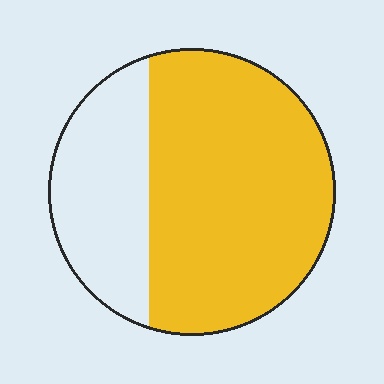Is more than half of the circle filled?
Yes.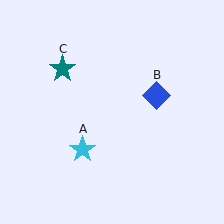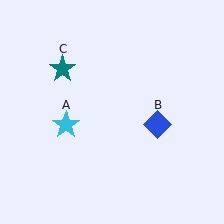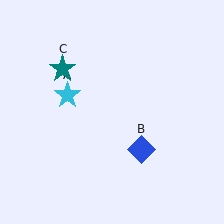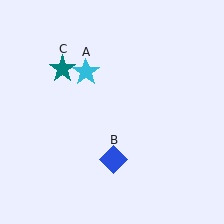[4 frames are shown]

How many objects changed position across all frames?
2 objects changed position: cyan star (object A), blue diamond (object B).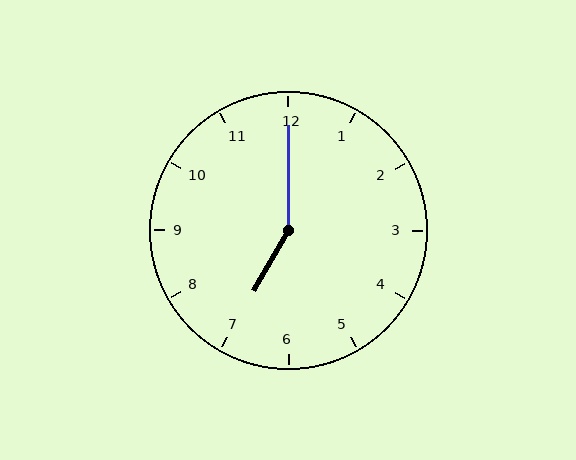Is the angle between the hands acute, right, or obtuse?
It is obtuse.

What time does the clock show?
7:00.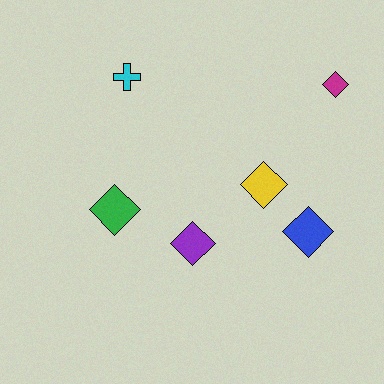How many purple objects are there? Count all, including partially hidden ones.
There is 1 purple object.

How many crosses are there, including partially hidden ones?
There is 1 cross.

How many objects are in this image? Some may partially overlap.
There are 6 objects.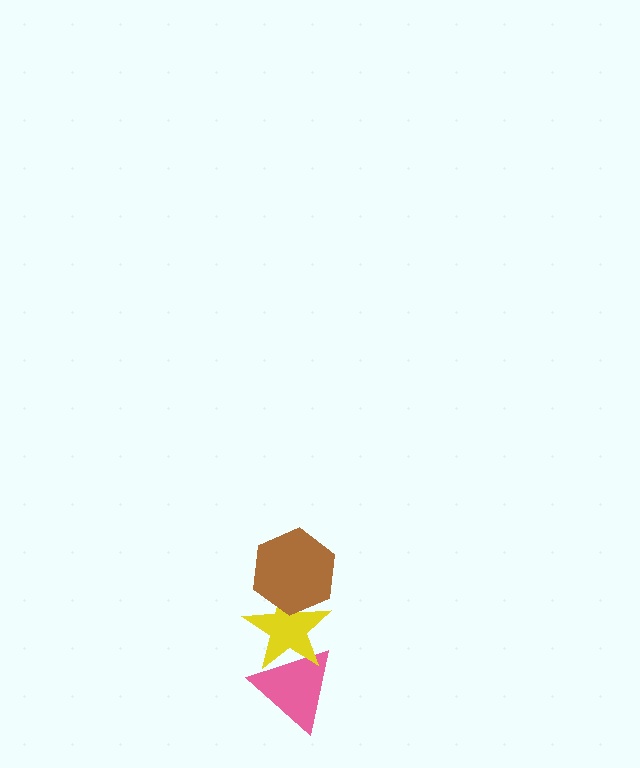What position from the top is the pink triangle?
The pink triangle is 3rd from the top.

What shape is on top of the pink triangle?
The yellow star is on top of the pink triangle.